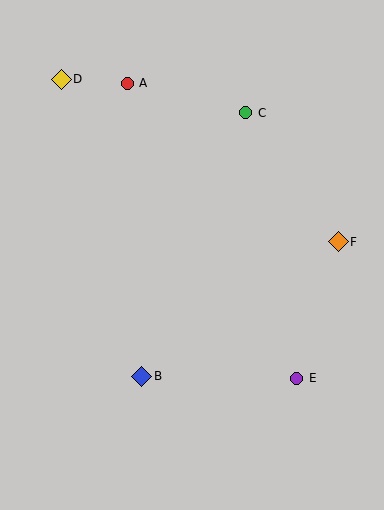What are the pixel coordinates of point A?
Point A is at (127, 83).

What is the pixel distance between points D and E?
The distance between D and E is 381 pixels.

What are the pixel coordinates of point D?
Point D is at (61, 79).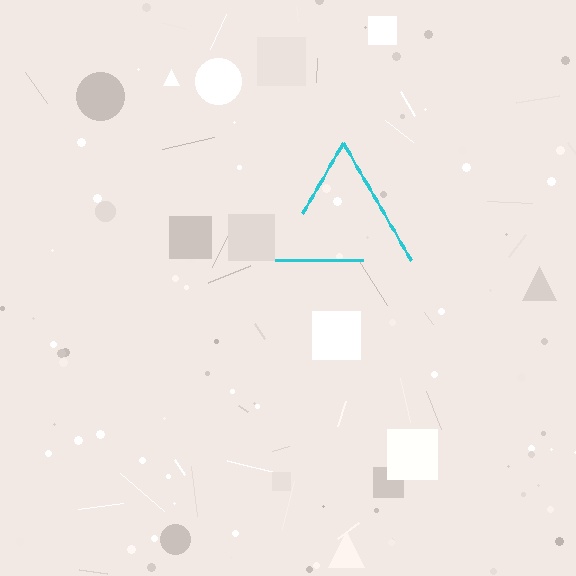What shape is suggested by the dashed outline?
The dashed outline suggests a triangle.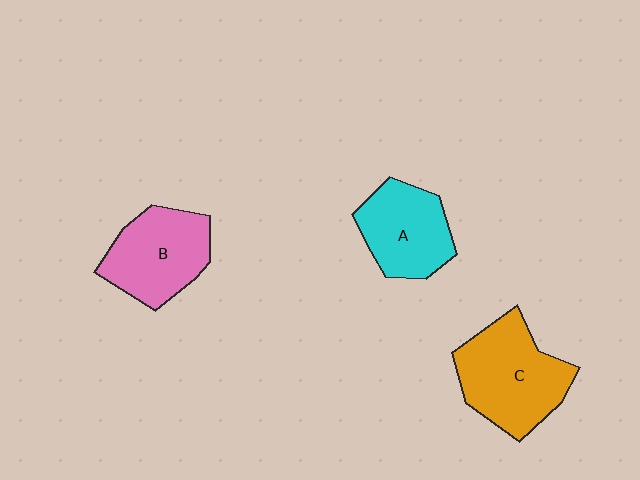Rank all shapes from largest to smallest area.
From largest to smallest: C (orange), B (pink), A (cyan).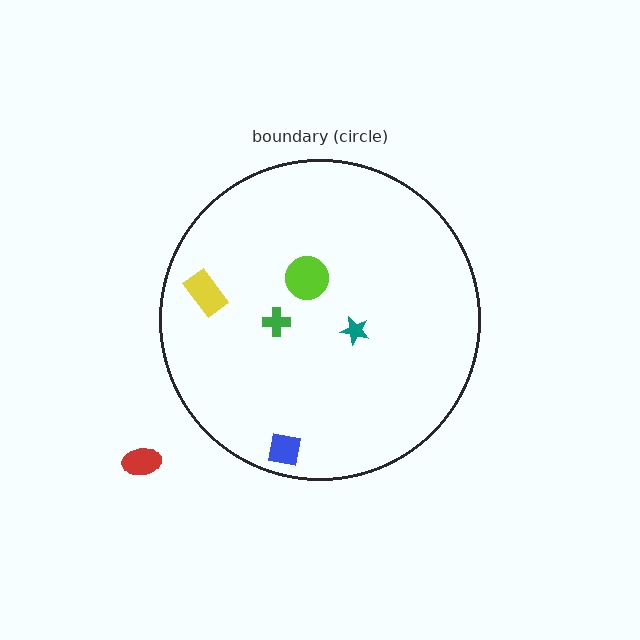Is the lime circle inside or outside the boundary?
Inside.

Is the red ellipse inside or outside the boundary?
Outside.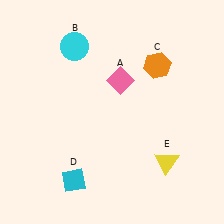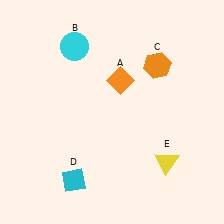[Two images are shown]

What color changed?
The diamond (A) changed from pink in Image 1 to orange in Image 2.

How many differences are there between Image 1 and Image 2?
There is 1 difference between the two images.